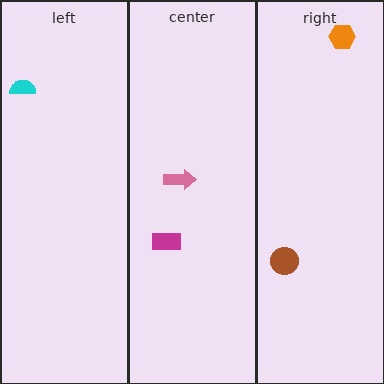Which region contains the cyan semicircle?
The left region.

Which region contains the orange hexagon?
The right region.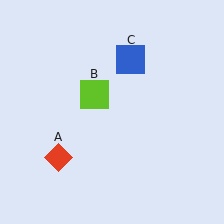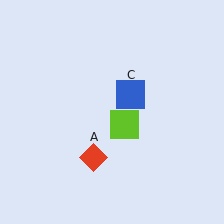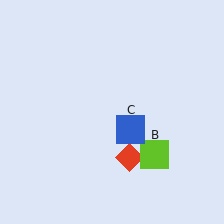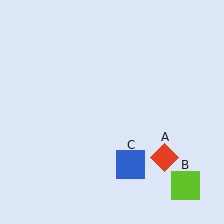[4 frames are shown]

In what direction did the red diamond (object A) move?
The red diamond (object A) moved right.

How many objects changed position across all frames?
3 objects changed position: red diamond (object A), lime square (object B), blue square (object C).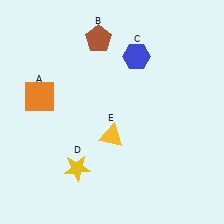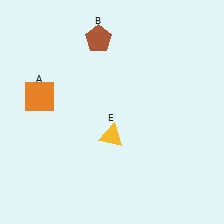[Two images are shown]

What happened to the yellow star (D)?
The yellow star (D) was removed in Image 2. It was in the bottom-left area of Image 1.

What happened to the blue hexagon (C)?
The blue hexagon (C) was removed in Image 2. It was in the top-right area of Image 1.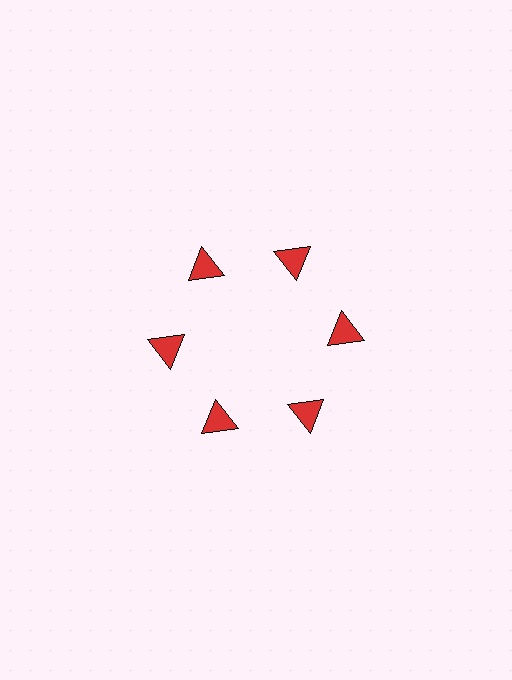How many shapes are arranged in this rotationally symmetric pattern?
There are 6 shapes, arranged in 6 groups of 1.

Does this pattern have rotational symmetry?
Yes, this pattern has 6-fold rotational symmetry. It looks the same after rotating 60 degrees around the center.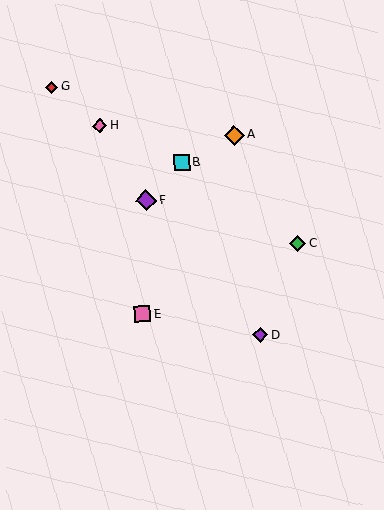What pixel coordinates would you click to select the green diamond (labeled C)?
Click at (297, 243) to select the green diamond C.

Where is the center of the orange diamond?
The center of the orange diamond is at (234, 135).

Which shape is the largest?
The purple diamond (labeled F) is the largest.